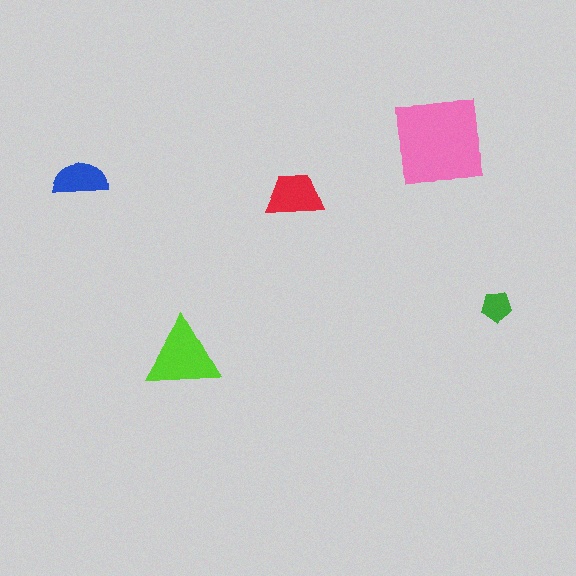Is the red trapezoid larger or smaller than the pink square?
Smaller.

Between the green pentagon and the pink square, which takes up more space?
The pink square.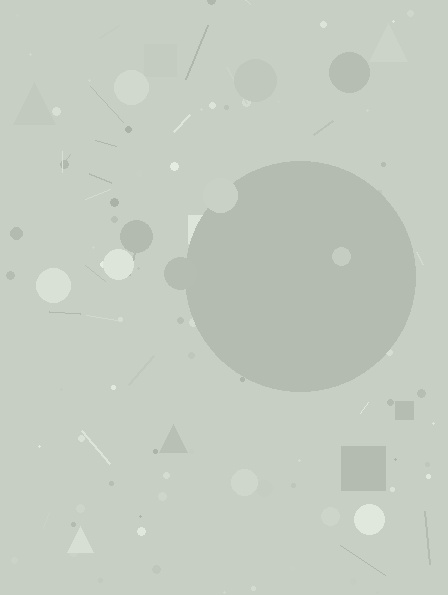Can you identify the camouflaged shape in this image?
The camouflaged shape is a circle.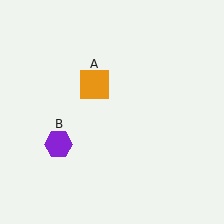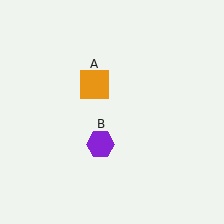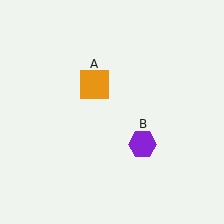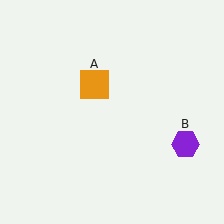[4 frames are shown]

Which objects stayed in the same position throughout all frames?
Orange square (object A) remained stationary.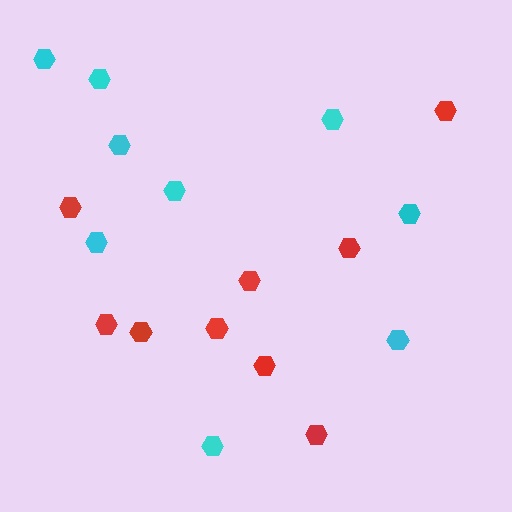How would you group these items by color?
There are 2 groups: one group of cyan hexagons (9) and one group of red hexagons (9).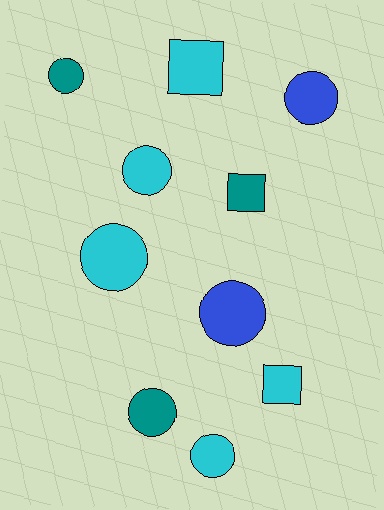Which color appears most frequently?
Cyan, with 5 objects.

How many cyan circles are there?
There are 3 cyan circles.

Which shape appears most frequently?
Circle, with 7 objects.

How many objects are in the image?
There are 10 objects.